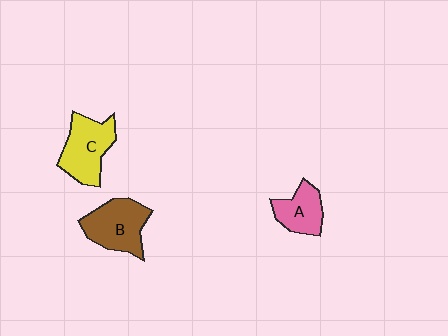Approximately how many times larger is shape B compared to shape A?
Approximately 1.5 times.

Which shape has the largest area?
Shape B (brown).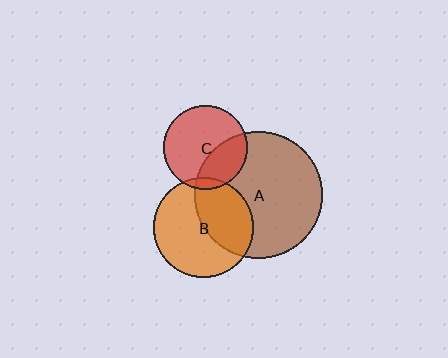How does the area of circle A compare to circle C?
Approximately 2.3 times.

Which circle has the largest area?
Circle A (brown).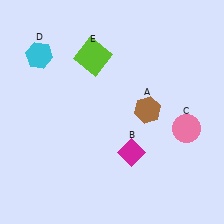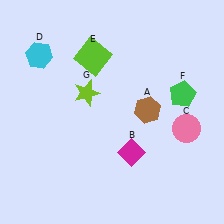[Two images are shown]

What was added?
A green pentagon (F), a lime star (G) were added in Image 2.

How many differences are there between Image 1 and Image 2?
There are 2 differences between the two images.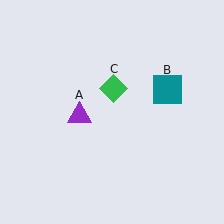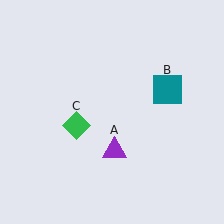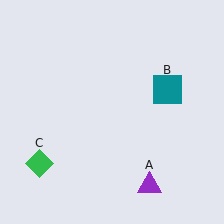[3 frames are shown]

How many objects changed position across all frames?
2 objects changed position: purple triangle (object A), green diamond (object C).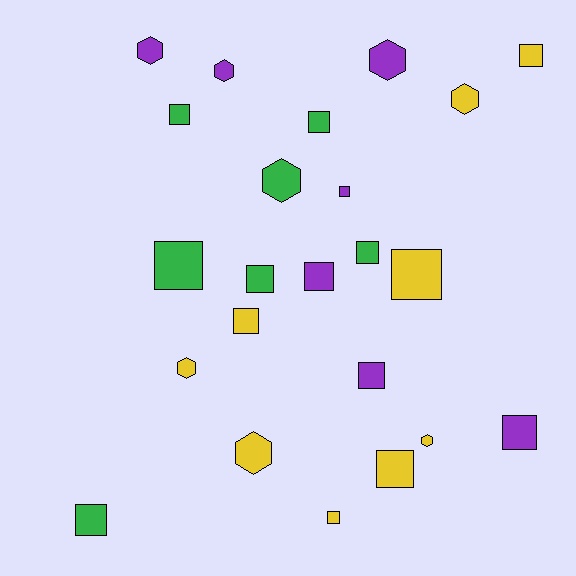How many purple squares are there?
There are 4 purple squares.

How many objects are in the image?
There are 23 objects.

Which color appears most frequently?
Yellow, with 9 objects.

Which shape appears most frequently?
Square, with 15 objects.